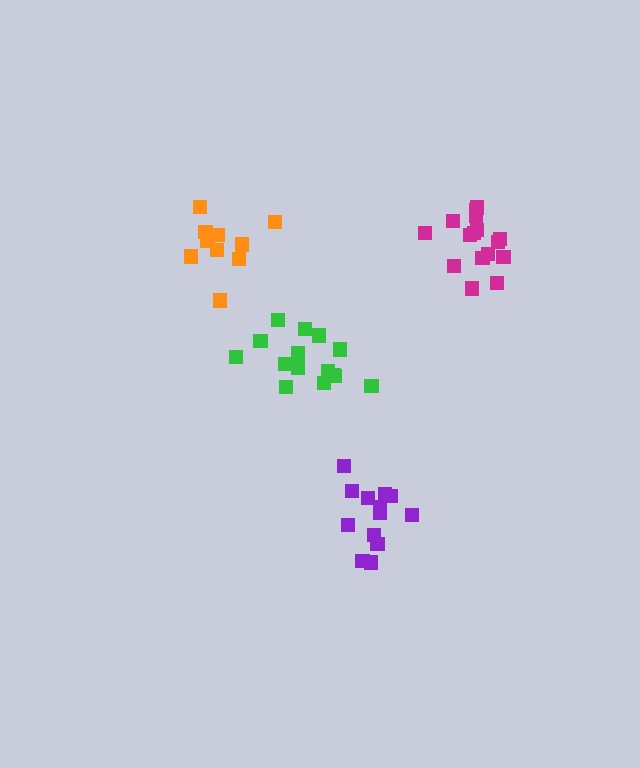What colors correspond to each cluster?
The clusters are colored: purple, orange, green, magenta.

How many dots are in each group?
Group 1: 13 dots, Group 2: 10 dots, Group 3: 15 dots, Group 4: 16 dots (54 total).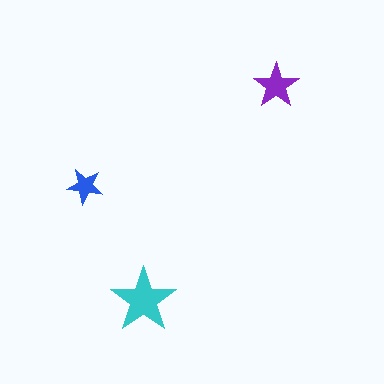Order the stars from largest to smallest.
the cyan one, the purple one, the blue one.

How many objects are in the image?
There are 3 objects in the image.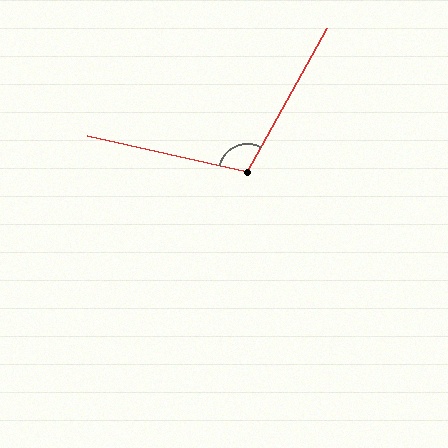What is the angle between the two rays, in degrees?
Approximately 107 degrees.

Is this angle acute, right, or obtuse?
It is obtuse.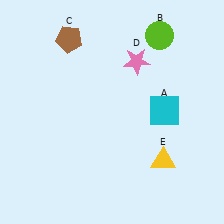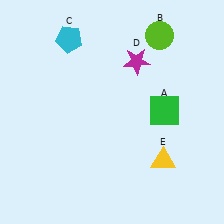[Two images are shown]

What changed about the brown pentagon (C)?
In Image 1, C is brown. In Image 2, it changed to cyan.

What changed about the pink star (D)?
In Image 1, D is pink. In Image 2, it changed to magenta.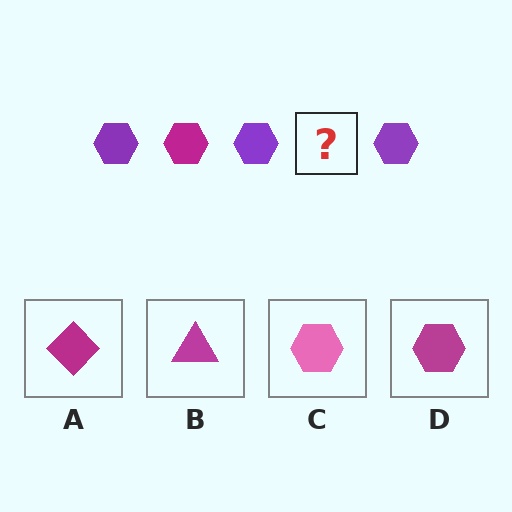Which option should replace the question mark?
Option D.